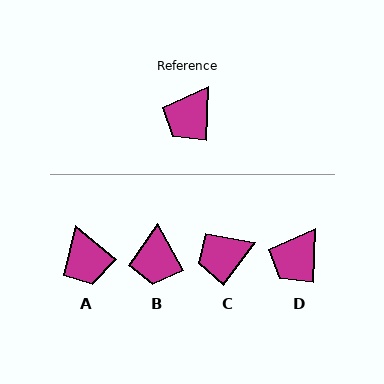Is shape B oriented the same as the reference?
No, it is off by about 31 degrees.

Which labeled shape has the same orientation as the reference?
D.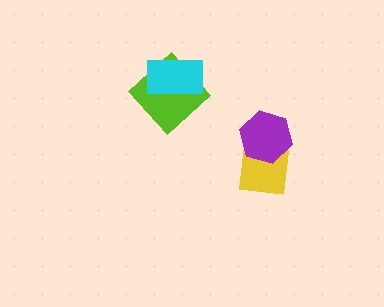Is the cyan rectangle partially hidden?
No, no other shape covers it.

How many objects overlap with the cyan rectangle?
1 object overlaps with the cyan rectangle.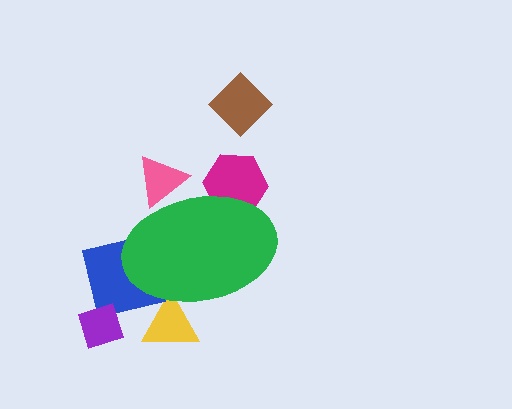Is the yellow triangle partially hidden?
Yes, the yellow triangle is partially hidden behind the green ellipse.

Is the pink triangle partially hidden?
Yes, the pink triangle is partially hidden behind the green ellipse.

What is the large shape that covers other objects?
A green ellipse.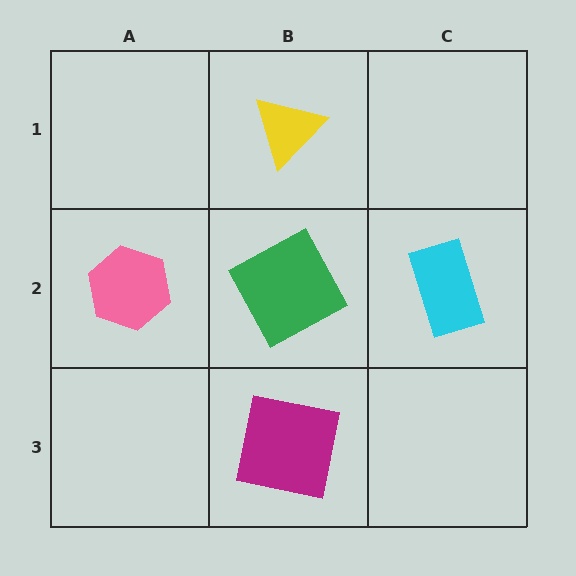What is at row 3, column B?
A magenta square.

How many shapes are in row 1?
1 shape.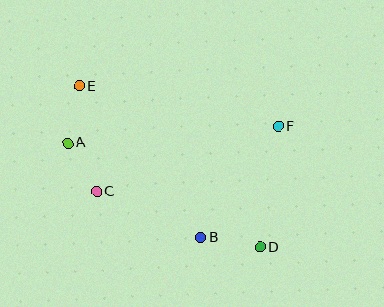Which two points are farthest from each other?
Points D and E are farthest from each other.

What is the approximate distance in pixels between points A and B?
The distance between A and B is approximately 163 pixels.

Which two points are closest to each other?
Points A and C are closest to each other.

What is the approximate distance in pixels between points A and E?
The distance between A and E is approximately 58 pixels.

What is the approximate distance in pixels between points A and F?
The distance between A and F is approximately 211 pixels.